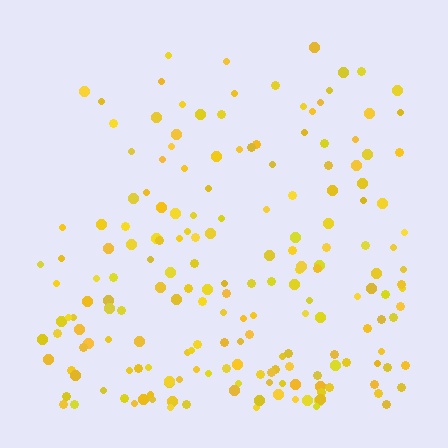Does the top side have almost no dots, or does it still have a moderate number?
Still a moderate number, just noticeably fewer than the bottom.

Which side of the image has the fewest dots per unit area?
The top.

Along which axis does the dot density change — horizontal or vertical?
Vertical.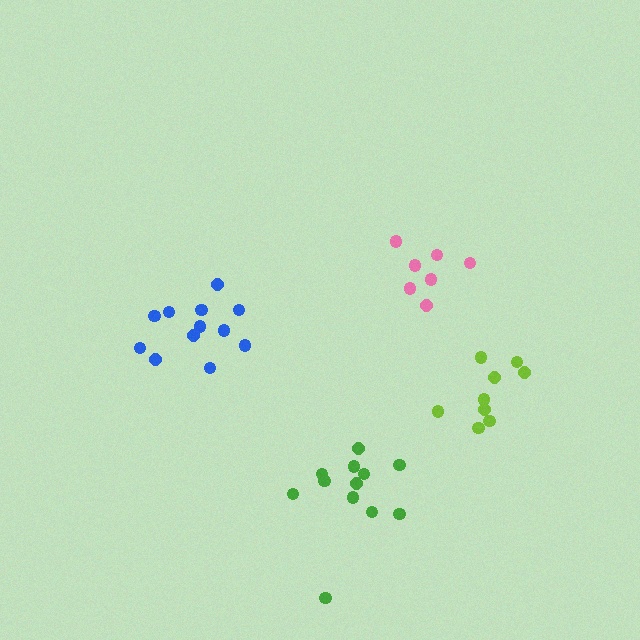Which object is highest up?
The pink cluster is topmost.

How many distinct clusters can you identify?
There are 4 distinct clusters.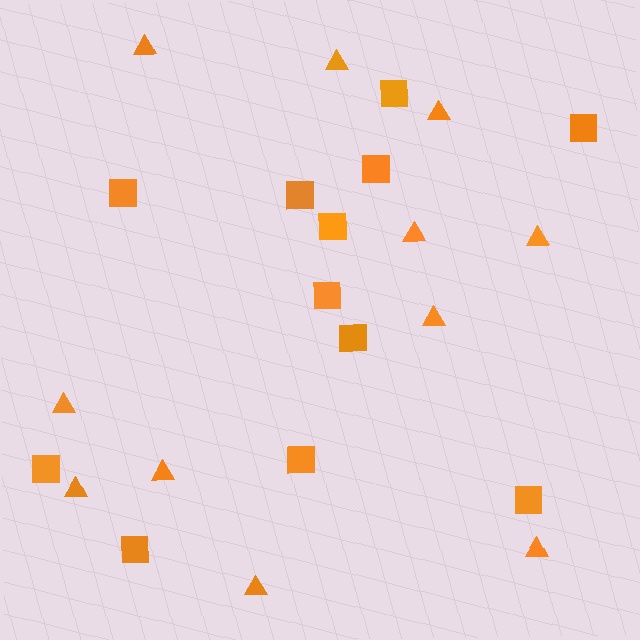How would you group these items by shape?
There are 2 groups: one group of squares (12) and one group of triangles (11).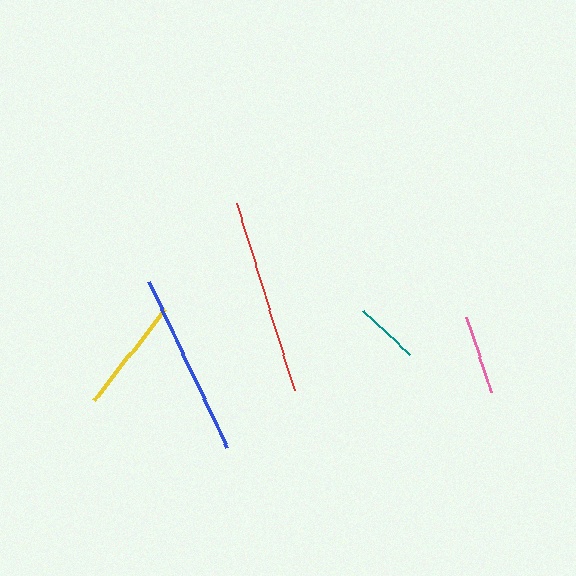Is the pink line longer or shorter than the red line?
The red line is longer than the pink line.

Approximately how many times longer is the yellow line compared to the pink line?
The yellow line is approximately 1.5 times the length of the pink line.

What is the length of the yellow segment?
The yellow segment is approximately 115 pixels long.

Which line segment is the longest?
The red line is the longest at approximately 196 pixels.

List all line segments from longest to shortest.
From longest to shortest: red, blue, yellow, pink, teal.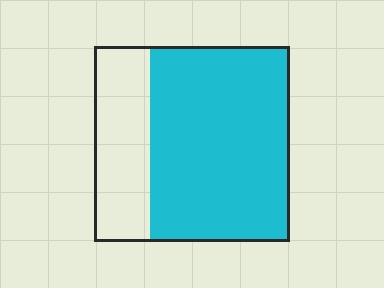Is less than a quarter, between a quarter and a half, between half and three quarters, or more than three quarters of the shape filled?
Between half and three quarters.